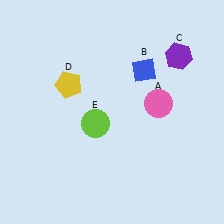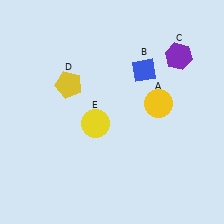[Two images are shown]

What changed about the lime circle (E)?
In Image 1, E is lime. In Image 2, it changed to yellow.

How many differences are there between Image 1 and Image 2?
There are 2 differences between the two images.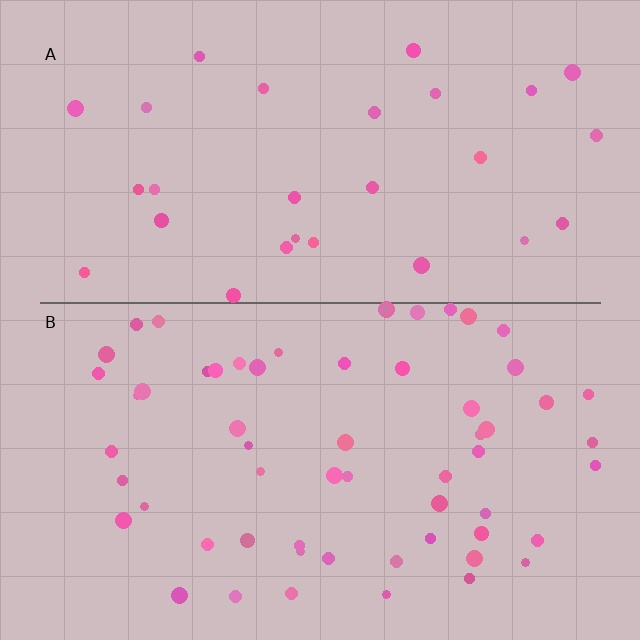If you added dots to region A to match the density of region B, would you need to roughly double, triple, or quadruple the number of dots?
Approximately double.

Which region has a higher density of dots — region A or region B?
B (the bottom).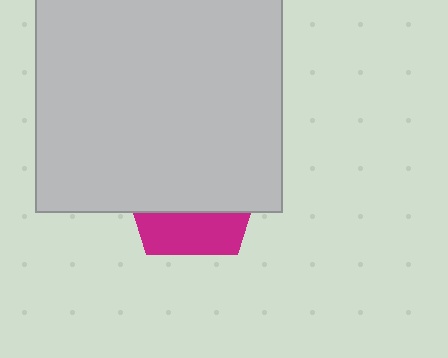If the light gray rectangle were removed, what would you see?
You would see the complete magenta pentagon.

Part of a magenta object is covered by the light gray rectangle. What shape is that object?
It is a pentagon.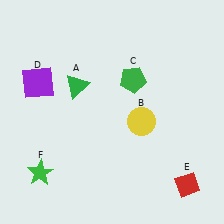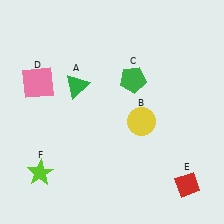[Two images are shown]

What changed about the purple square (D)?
In Image 1, D is purple. In Image 2, it changed to pink.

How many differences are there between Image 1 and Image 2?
There are 2 differences between the two images.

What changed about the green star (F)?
In Image 1, F is green. In Image 2, it changed to lime.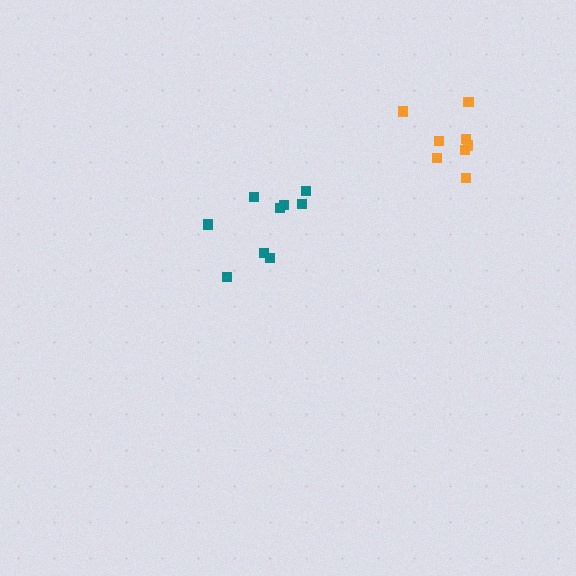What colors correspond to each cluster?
The clusters are colored: teal, orange.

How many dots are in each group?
Group 1: 9 dots, Group 2: 8 dots (17 total).